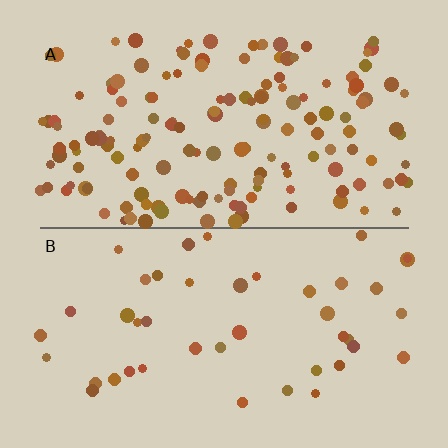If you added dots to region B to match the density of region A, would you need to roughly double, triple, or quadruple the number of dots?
Approximately quadruple.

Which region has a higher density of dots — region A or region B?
A (the top).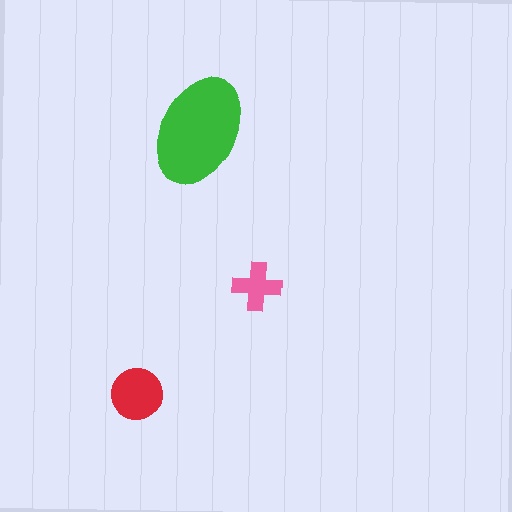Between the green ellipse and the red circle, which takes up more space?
The green ellipse.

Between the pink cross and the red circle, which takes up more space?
The red circle.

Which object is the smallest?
The pink cross.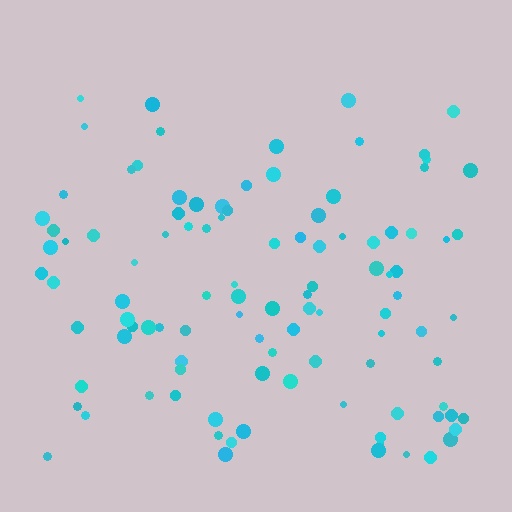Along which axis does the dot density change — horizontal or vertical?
Vertical.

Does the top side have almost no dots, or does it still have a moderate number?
Still a moderate number, just noticeably fewer than the bottom.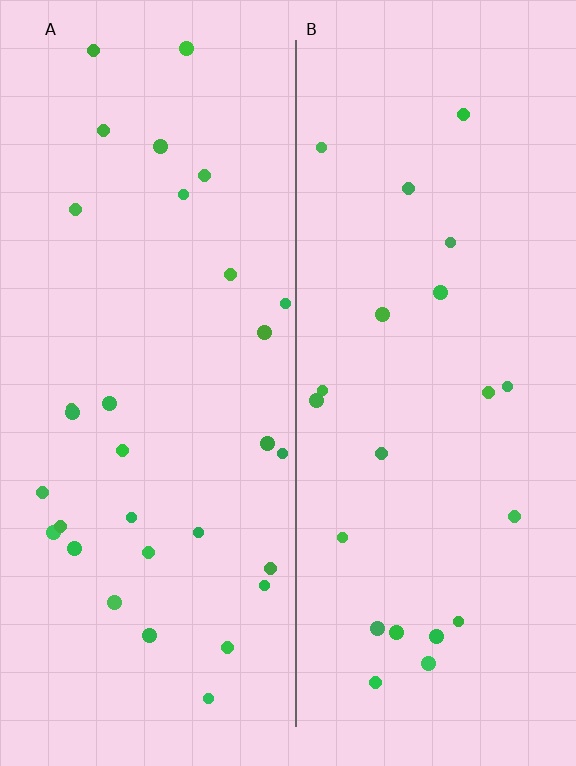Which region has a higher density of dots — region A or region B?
A (the left).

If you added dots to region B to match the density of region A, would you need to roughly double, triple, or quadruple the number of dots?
Approximately double.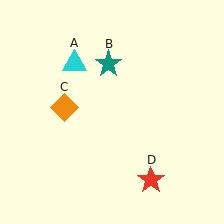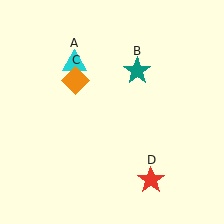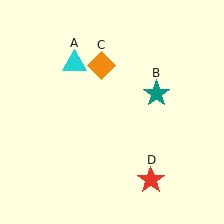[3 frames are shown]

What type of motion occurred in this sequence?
The teal star (object B), orange diamond (object C) rotated clockwise around the center of the scene.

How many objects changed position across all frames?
2 objects changed position: teal star (object B), orange diamond (object C).